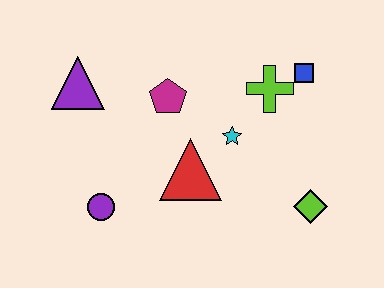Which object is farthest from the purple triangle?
The lime diamond is farthest from the purple triangle.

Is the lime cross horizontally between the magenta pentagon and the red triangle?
No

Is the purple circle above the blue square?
No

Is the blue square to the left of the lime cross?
No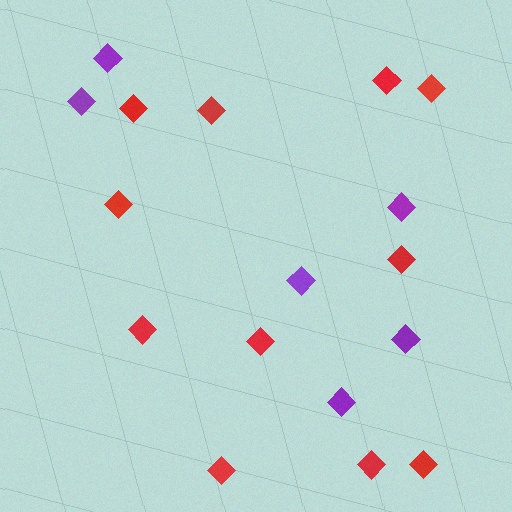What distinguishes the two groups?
There are 2 groups: one group of red diamonds (11) and one group of purple diamonds (6).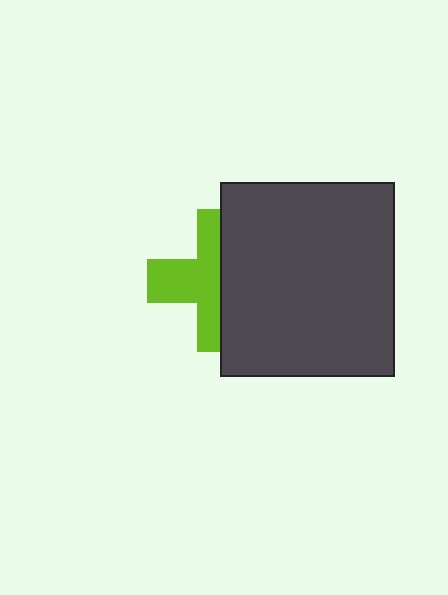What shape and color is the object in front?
The object in front is a dark gray rectangle.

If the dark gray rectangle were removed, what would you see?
You would see the complete lime cross.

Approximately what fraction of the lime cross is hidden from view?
Roughly 50% of the lime cross is hidden behind the dark gray rectangle.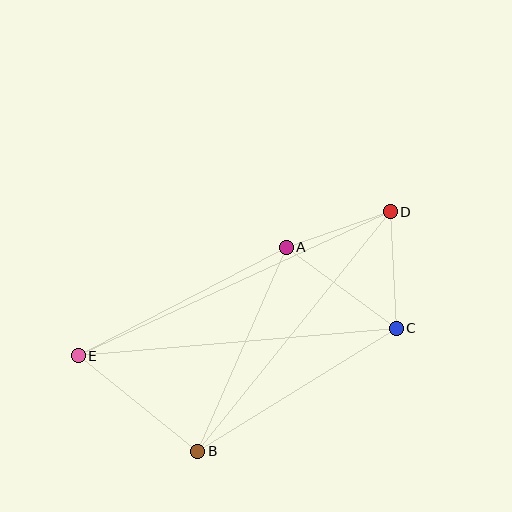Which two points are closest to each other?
Points A and D are closest to each other.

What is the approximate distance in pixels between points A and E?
The distance between A and E is approximately 235 pixels.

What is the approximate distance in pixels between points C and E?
The distance between C and E is approximately 319 pixels.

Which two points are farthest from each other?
Points D and E are farthest from each other.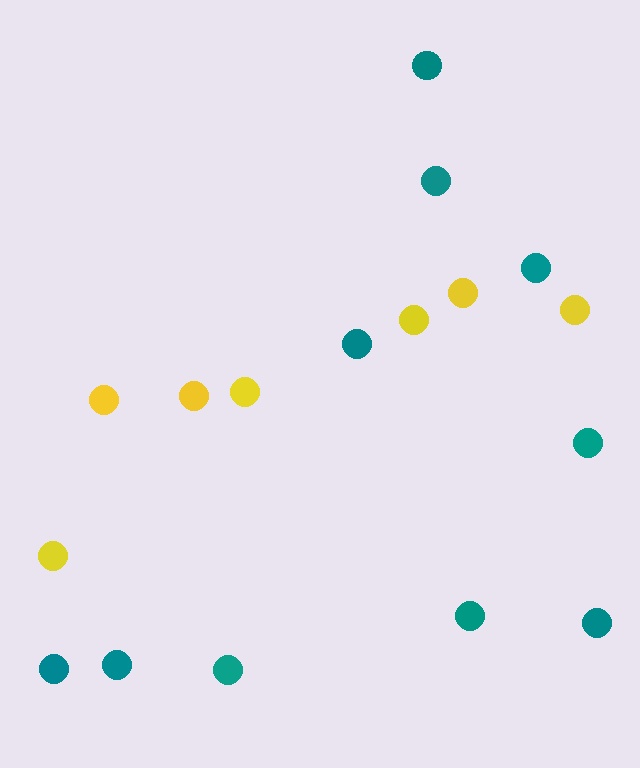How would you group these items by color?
There are 2 groups: one group of teal circles (10) and one group of yellow circles (7).